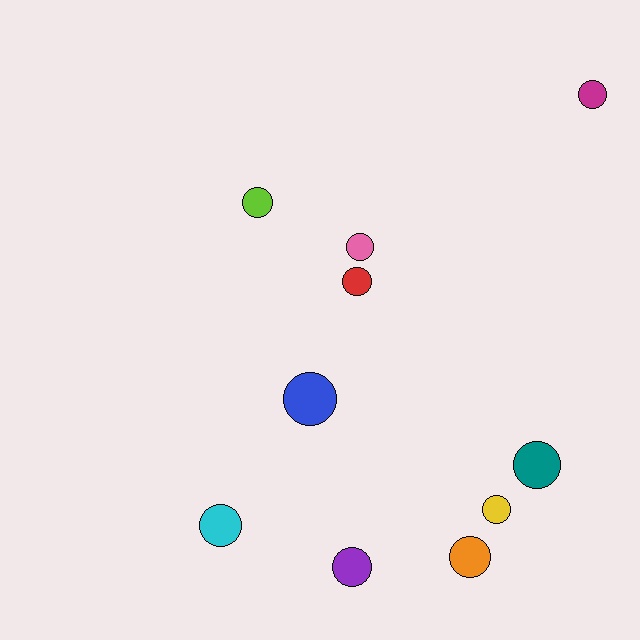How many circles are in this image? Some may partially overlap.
There are 10 circles.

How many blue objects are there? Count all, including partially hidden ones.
There is 1 blue object.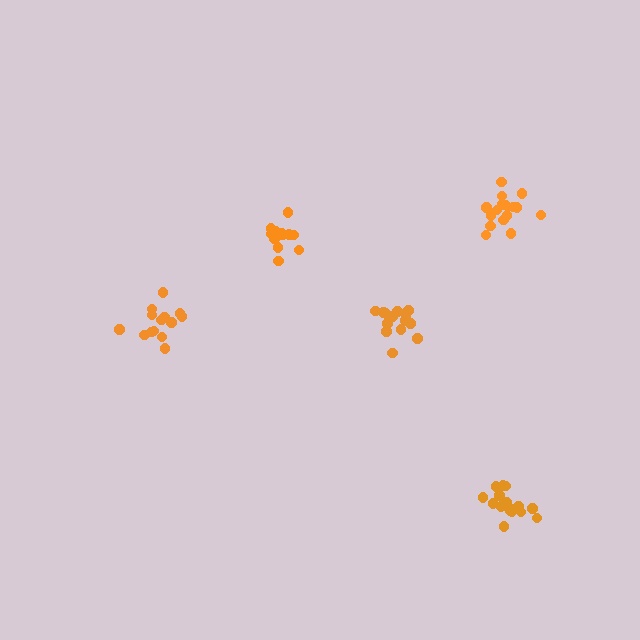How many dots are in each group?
Group 1: 18 dots, Group 2: 15 dots, Group 3: 14 dots, Group 4: 14 dots, Group 5: 17 dots (78 total).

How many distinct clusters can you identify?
There are 5 distinct clusters.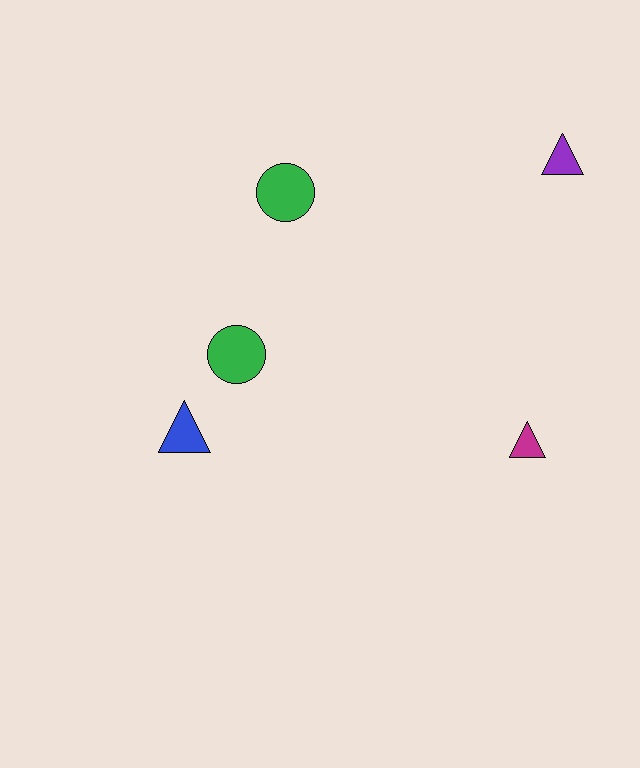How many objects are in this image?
There are 5 objects.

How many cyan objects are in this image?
There are no cyan objects.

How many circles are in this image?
There are 2 circles.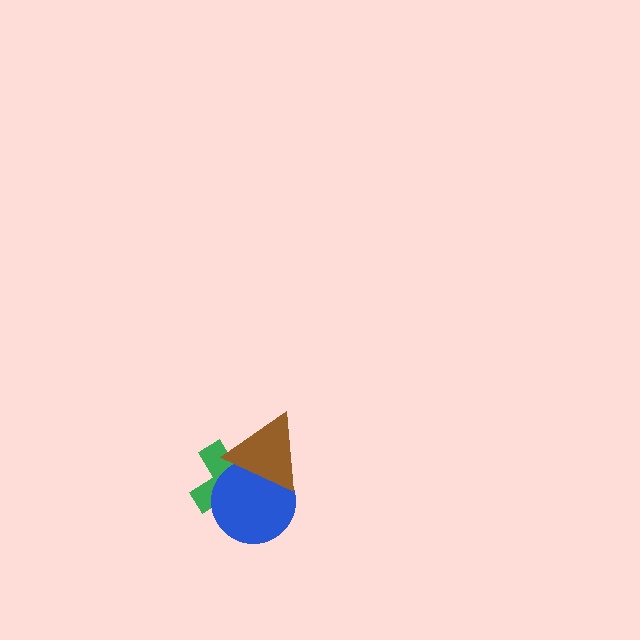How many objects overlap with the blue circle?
2 objects overlap with the blue circle.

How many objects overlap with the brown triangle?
2 objects overlap with the brown triangle.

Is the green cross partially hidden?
Yes, it is partially covered by another shape.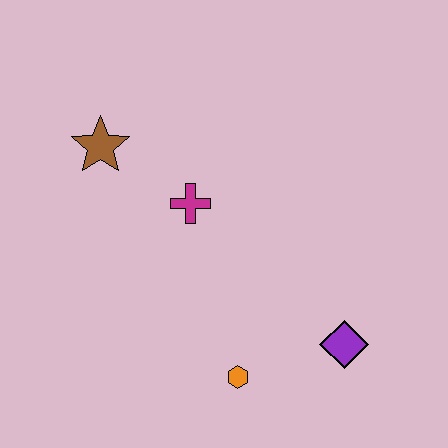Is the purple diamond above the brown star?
No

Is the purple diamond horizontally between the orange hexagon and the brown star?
No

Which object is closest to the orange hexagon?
The purple diamond is closest to the orange hexagon.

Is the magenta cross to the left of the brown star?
No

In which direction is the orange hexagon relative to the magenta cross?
The orange hexagon is below the magenta cross.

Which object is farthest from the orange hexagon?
The brown star is farthest from the orange hexagon.